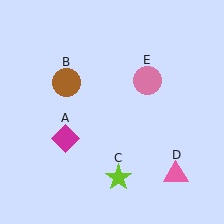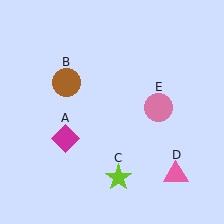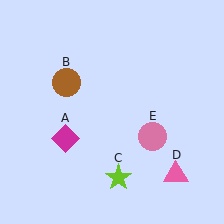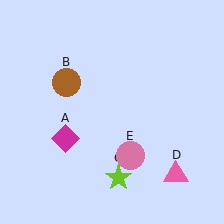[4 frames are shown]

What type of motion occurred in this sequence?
The pink circle (object E) rotated clockwise around the center of the scene.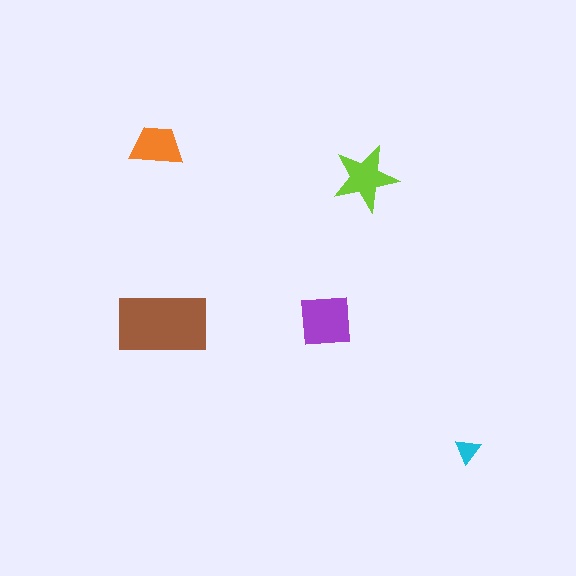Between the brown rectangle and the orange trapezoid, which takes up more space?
The brown rectangle.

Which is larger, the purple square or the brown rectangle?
The brown rectangle.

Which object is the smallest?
The cyan triangle.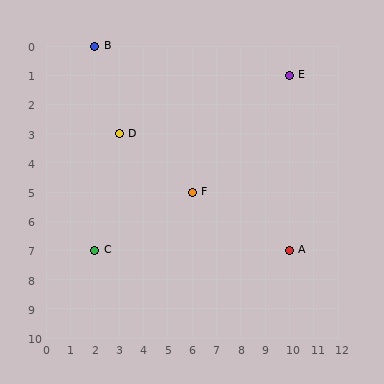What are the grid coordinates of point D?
Point D is at grid coordinates (3, 3).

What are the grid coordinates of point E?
Point E is at grid coordinates (10, 1).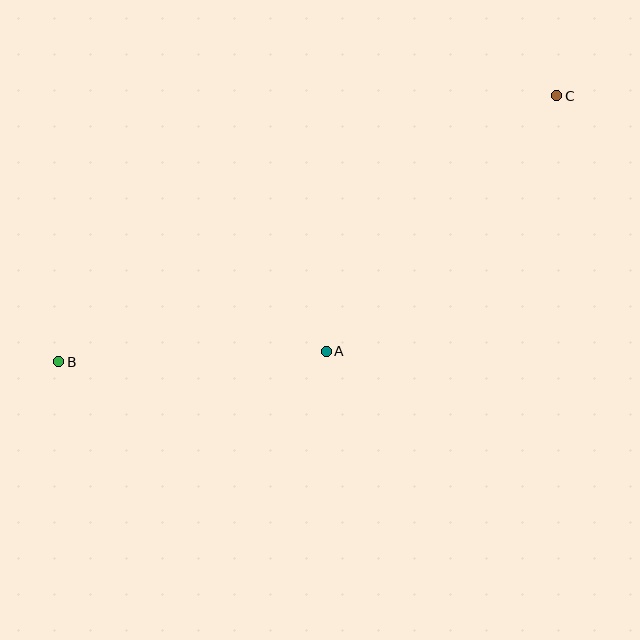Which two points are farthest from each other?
Points B and C are farthest from each other.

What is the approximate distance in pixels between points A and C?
The distance between A and C is approximately 344 pixels.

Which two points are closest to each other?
Points A and B are closest to each other.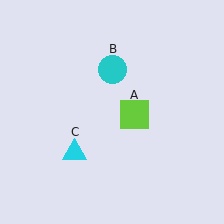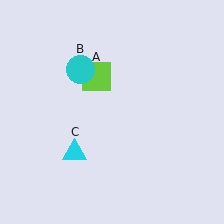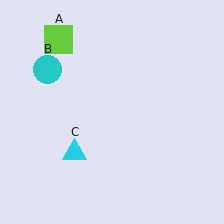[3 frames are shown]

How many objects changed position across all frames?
2 objects changed position: lime square (object A), cyan circle (object B).